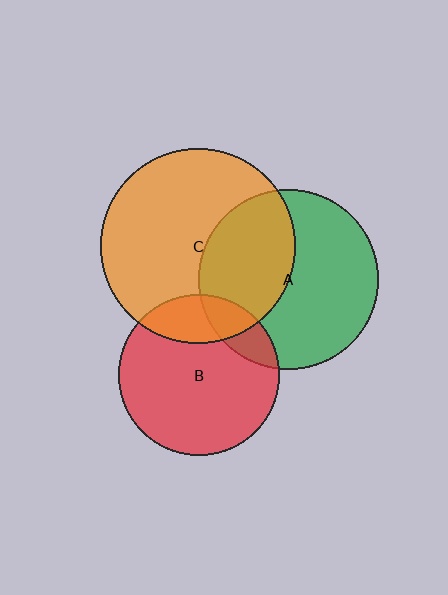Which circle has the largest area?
Circle C (orange).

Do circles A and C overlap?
Yes.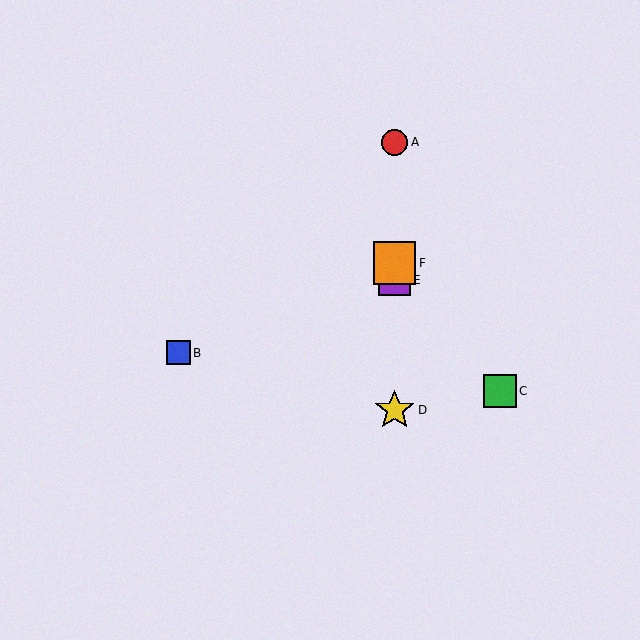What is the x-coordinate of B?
Object B is at x≈178.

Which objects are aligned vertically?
Objects A, D, E, F are aligned vertically.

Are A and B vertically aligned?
No, A is at x≈395 and B is at x≈178.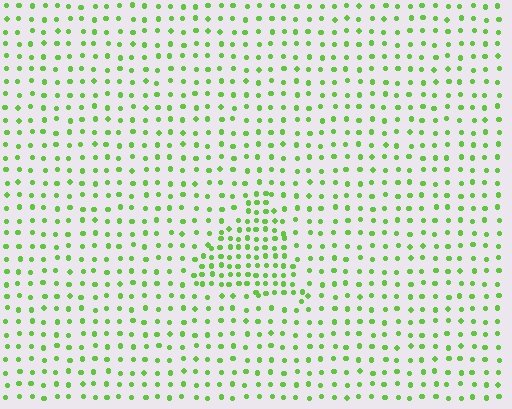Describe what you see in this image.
The image contains small lime elements arranged at two different densities. A triangle-shaped region is visible where the elements are more densely packed than the surrounding area.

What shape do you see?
I see a triangle.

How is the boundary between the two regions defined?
The boundary is defined by a change in element density (approximately 2.0x ratio). All elements are the same color, size, and shape.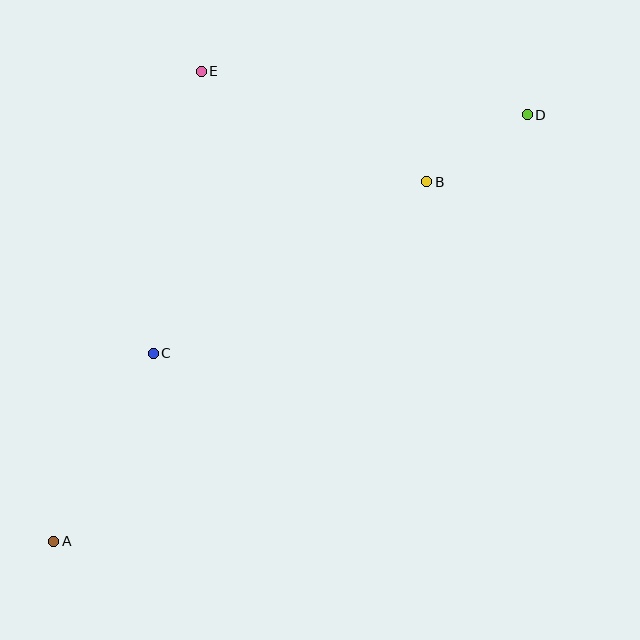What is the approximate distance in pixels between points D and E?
The distance between D and E is approximately 329 pixels.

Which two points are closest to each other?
Points B and D are closest to each other.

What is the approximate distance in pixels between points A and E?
The distance between A and E is approximately 493 pixels.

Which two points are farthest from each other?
Points A and D are farthest from each other.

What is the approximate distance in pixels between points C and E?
The distance between C and E is approximately 286 pixels.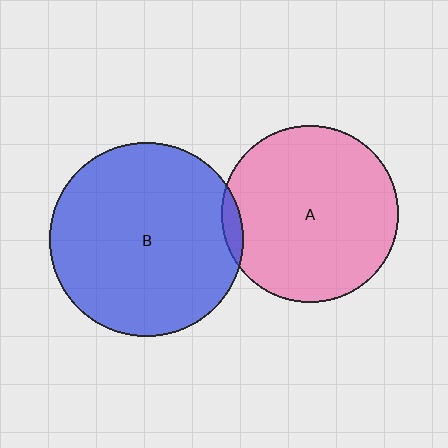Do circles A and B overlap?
Yes.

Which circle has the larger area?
Circle B (blue).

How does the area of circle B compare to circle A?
Approximately 1.2 times.